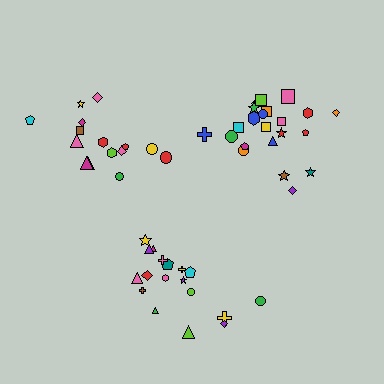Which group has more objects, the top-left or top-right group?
The top-right group.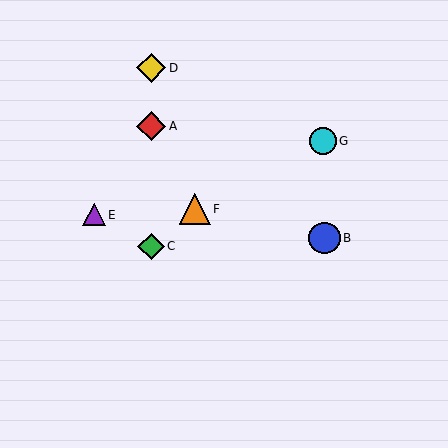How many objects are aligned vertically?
3 objects (A, C, D) are aligned vertically.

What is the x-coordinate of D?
Object D is at x≈151.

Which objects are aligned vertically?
Objects A, C, D are aligned vertically.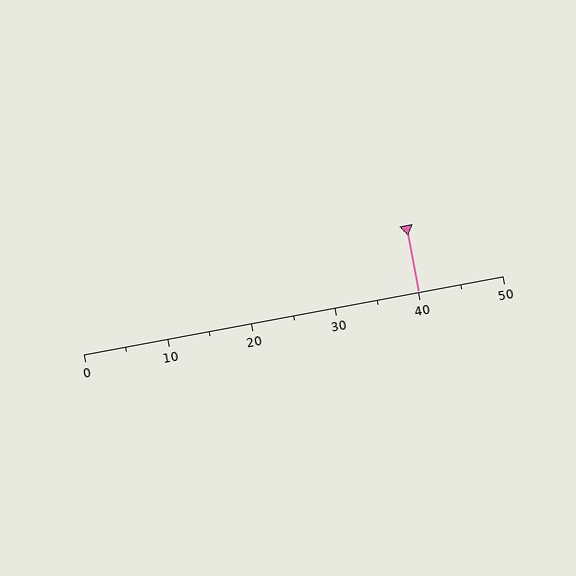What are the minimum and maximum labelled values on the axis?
The axis runs from 0 to 50.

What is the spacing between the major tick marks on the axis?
The major ticks are spaced 10 apart.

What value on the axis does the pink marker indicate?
The marker indicates approximately 40.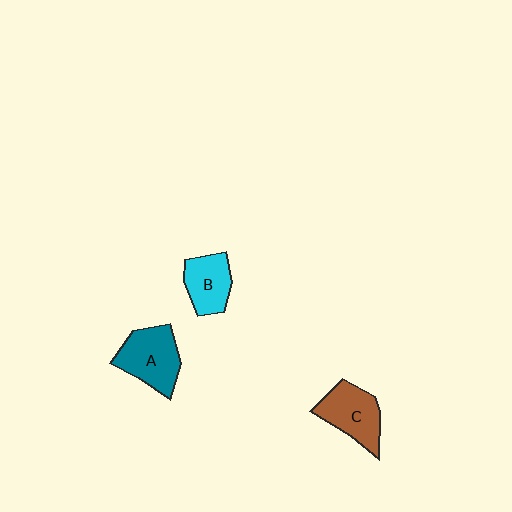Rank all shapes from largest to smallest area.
From largest to smallest: A (teal), C (brown), B (cyan).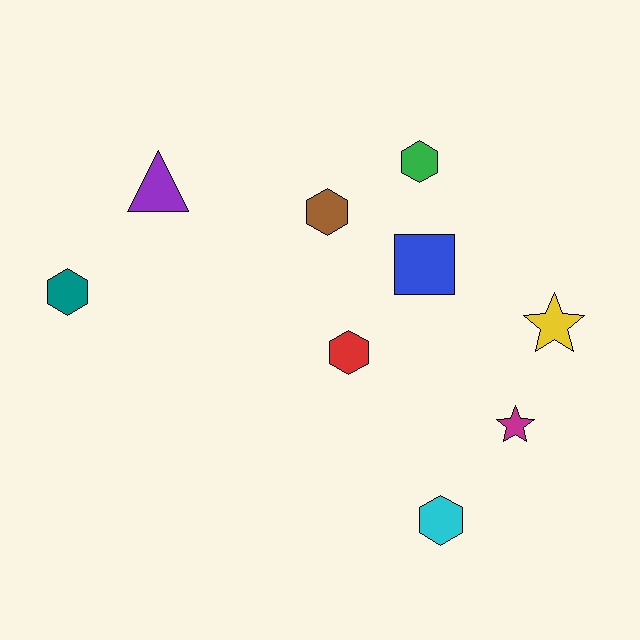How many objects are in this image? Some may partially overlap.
There are 9 objects.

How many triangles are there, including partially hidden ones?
There is 1 triangle.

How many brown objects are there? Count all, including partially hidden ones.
There is 1 brown object.